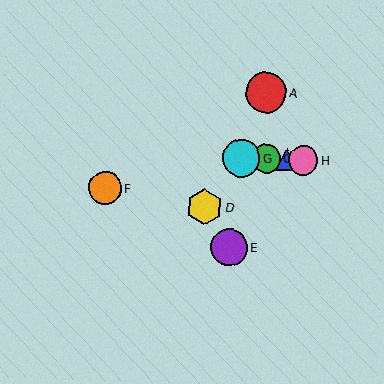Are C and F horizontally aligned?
No, C is at y≈159 and F is at y≈188.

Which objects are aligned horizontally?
Objects B, C, G, H are aligned horizontally.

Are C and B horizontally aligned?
Yes, both are at y≈159.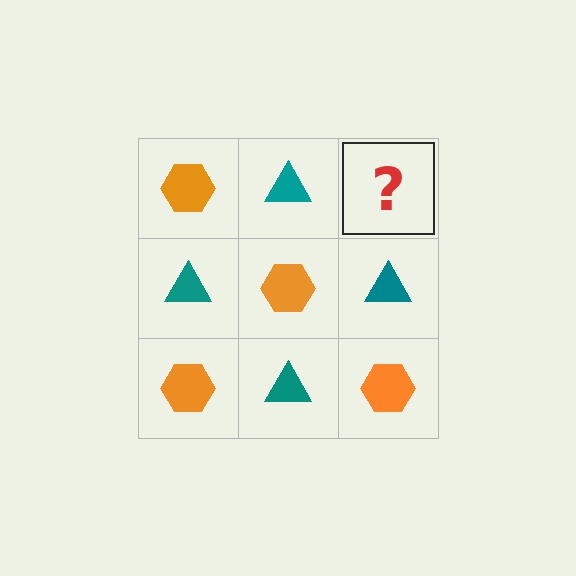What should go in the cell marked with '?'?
The missing cell should contain an orange hexagon.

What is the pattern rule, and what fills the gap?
The rule is that it alternates orange hexagon and teal triangle in a checkerboard pattern. The gap should be filled with an orange hexagon.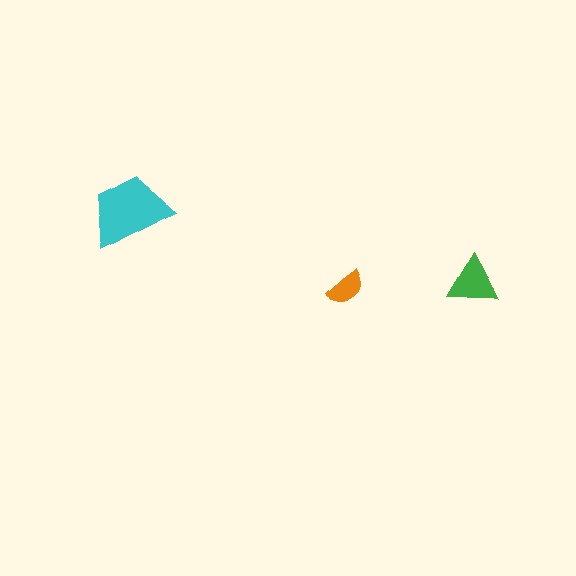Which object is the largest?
The cyan trapezoid.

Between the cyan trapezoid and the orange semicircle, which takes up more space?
The cyan trapezoid.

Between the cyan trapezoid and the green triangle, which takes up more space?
The cyan trapezoid.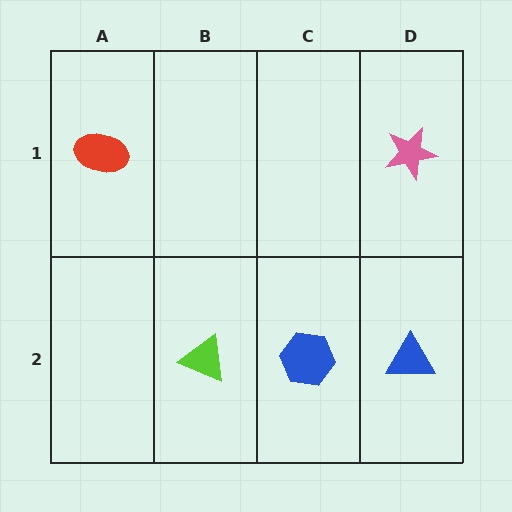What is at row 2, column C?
A blue hexagon.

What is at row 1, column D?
A pink star.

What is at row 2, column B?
A lime triangle.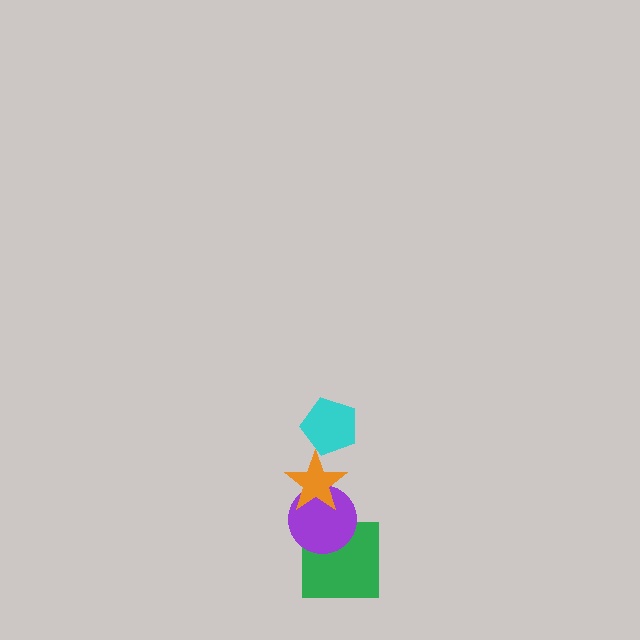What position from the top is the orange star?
The orange star is 2nd from the top.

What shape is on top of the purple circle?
The orange star is on top of the purple circle.